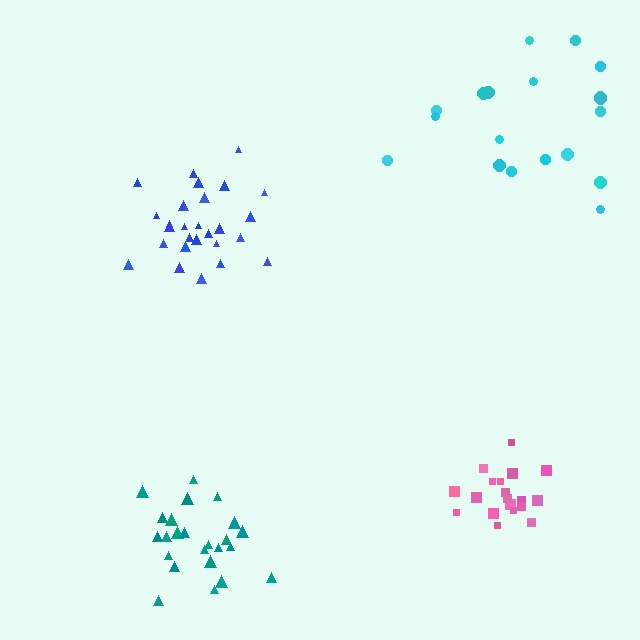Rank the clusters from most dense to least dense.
blue, teal, pink, cyan.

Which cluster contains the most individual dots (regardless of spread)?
Blue (29).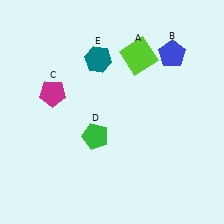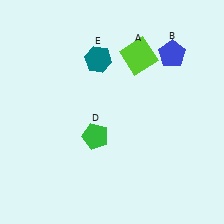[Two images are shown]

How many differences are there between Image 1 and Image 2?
There is 1 difference between the two images.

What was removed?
The magenta pentagon (C) was removed in Image 2.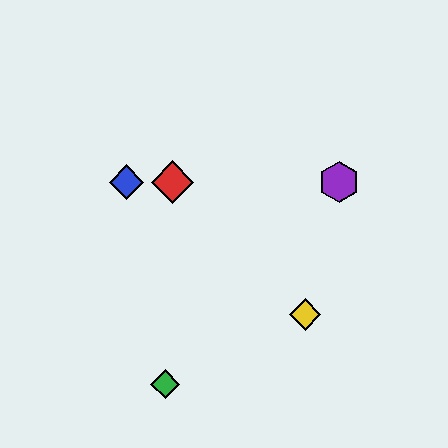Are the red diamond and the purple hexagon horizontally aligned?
Yes, both are at y≈182.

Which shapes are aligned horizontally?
The red diamond, the blue diamond, the purple hexagon are aligned horizontally.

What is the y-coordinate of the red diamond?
The red diamond is at y≈182.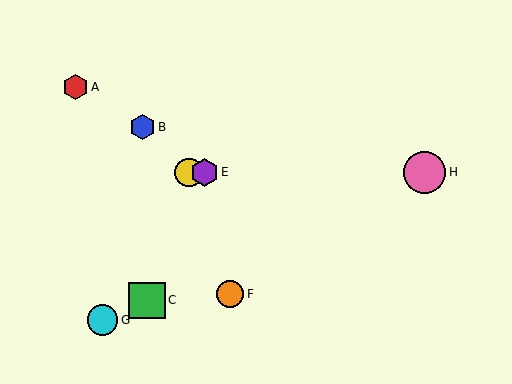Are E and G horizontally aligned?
No, E is at y≈172 and G is at y≈320.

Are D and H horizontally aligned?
Yes, both are at y≈172.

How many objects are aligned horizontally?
3 objects (D, E, H) are aligned horizontally.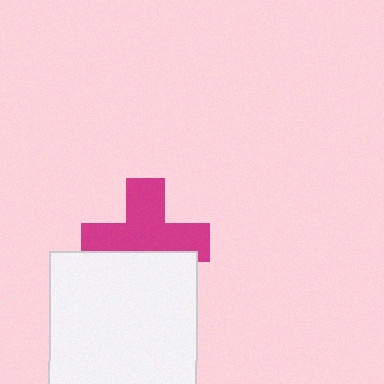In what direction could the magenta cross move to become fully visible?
The magenta cross could move up. That would shift it out from behind the white square entirely.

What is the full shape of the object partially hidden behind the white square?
The partially hidden object is a magenta cross.